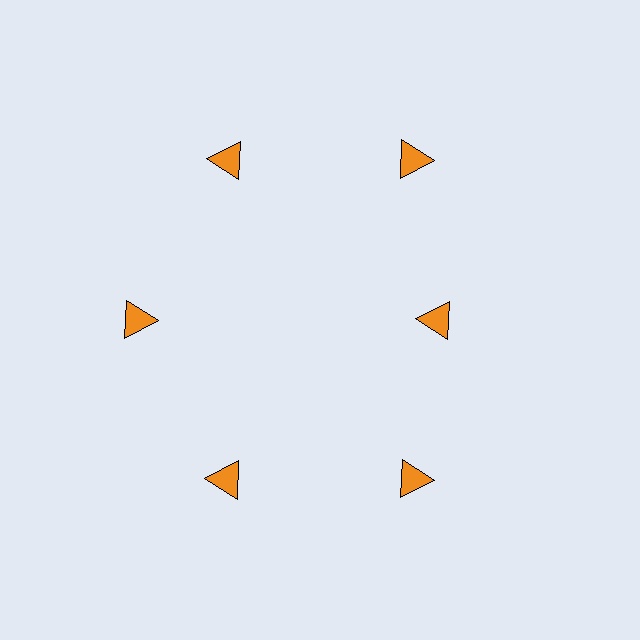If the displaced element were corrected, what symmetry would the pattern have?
It would have 6-fold rotational symmetry — the pattern would map onto itself every 60 degrees.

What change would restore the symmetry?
The symmetry would be restored by moving it outward, back onto the ring so that all 6 triangles sit at equal angles and equal distance from the center.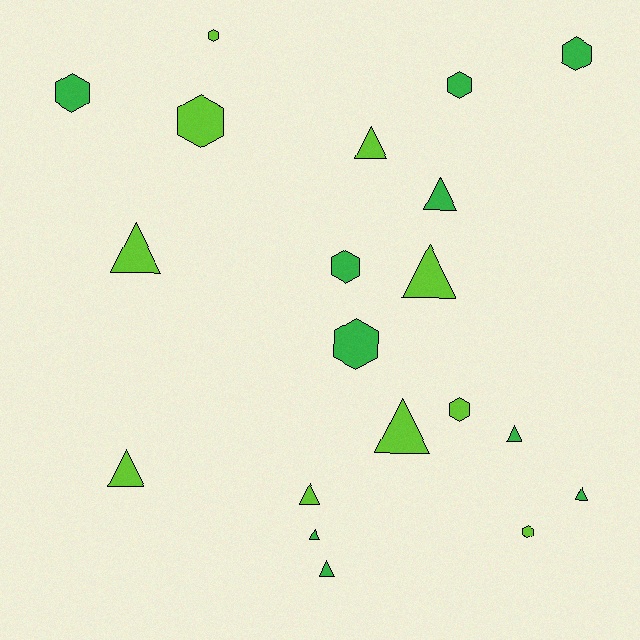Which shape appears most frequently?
Triangle, with 11 objects.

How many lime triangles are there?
There are 6 lime triangles.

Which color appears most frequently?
Green, with 10 objects.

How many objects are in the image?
There are 20 objects.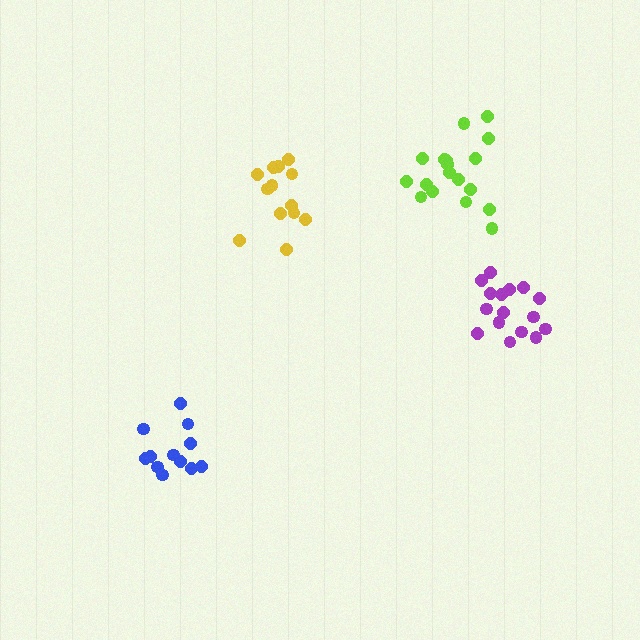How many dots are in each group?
Group 1: 16 dots, Group 2: 12 dots, Group 3: 18 dots, Group 4: 13 dots (59 total).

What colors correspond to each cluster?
The clusters are colored: purple, blue, lime, yellow.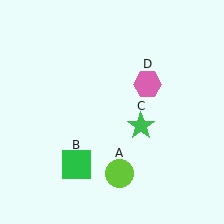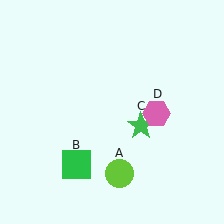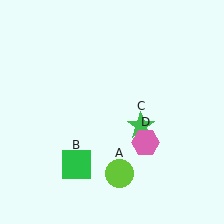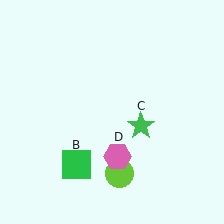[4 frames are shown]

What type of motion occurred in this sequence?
The pink hexagon (object D) rotated clockwise around the center of the scene.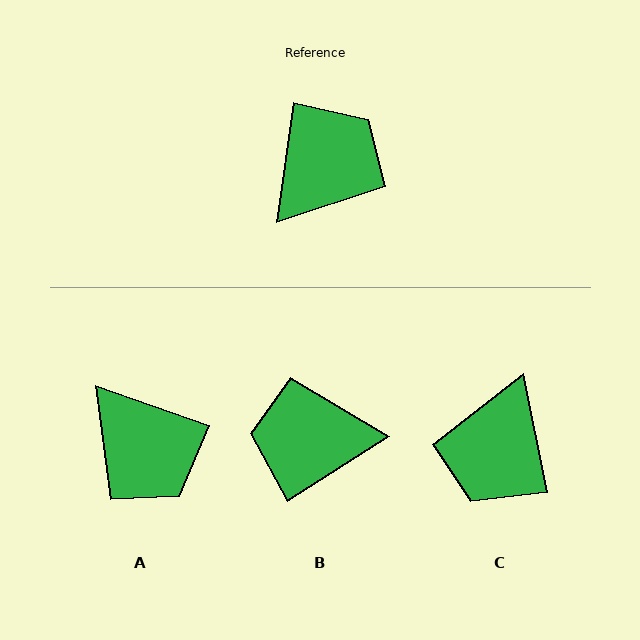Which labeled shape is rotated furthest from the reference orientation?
C, about 161 degrees away.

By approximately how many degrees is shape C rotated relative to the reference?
Approximately 161 degrees clockwise.